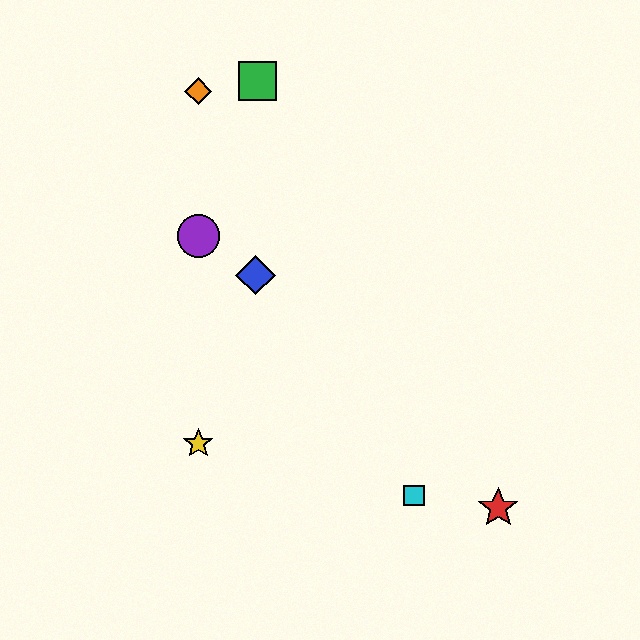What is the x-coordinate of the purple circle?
The purple circle is at x≈198.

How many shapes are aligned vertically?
3 shapes (the yellow star, the purple circle, the orange diamond) are aligned vertically.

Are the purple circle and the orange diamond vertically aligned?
Yes, both are at x≈198.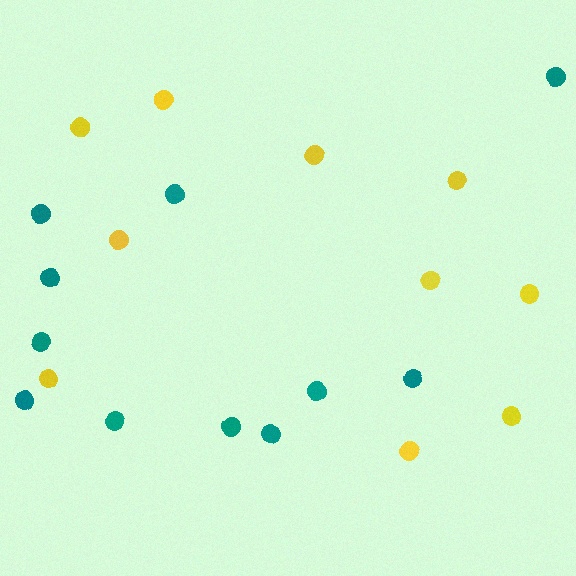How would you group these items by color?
There are 2 groups: one group of teal circles (11) and one group of yellow circles (10).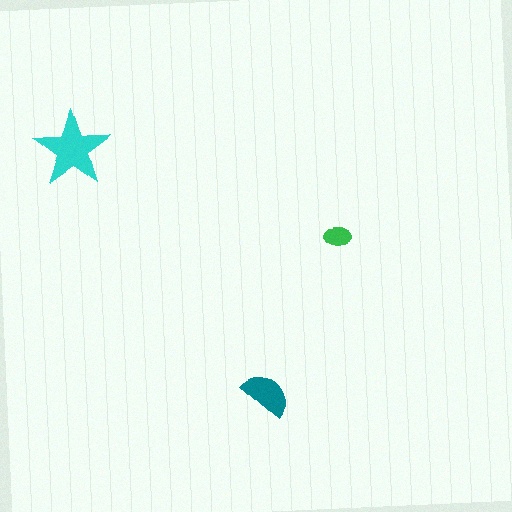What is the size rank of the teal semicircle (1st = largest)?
2nd.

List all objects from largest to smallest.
The cyan star, the teal semicircle, the green ellipse.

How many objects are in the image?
There are 3 objects in the image.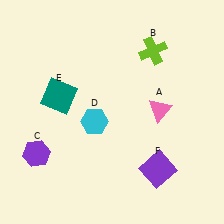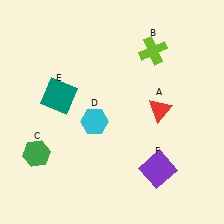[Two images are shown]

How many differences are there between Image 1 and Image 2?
There are 2 differences between the two images.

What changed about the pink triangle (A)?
In Image 1, A is pink. In Image 2, it changed to red.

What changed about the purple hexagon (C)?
In Image 1, C is purple. In Image 2, it changed to green.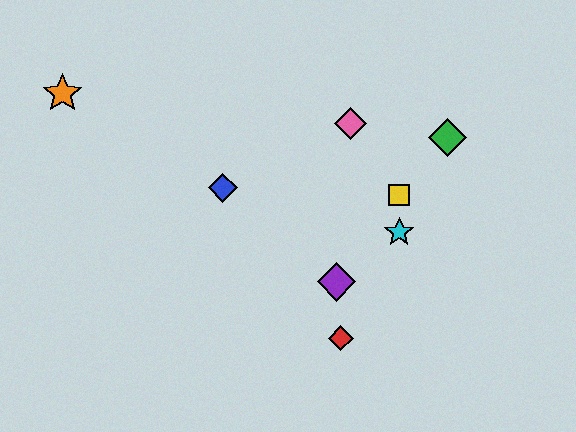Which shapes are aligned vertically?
The yellow square, the cyan star are aligned vertically.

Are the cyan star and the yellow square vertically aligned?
Yes, both are at x≈399.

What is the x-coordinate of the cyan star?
The cyan star is at x≈399.